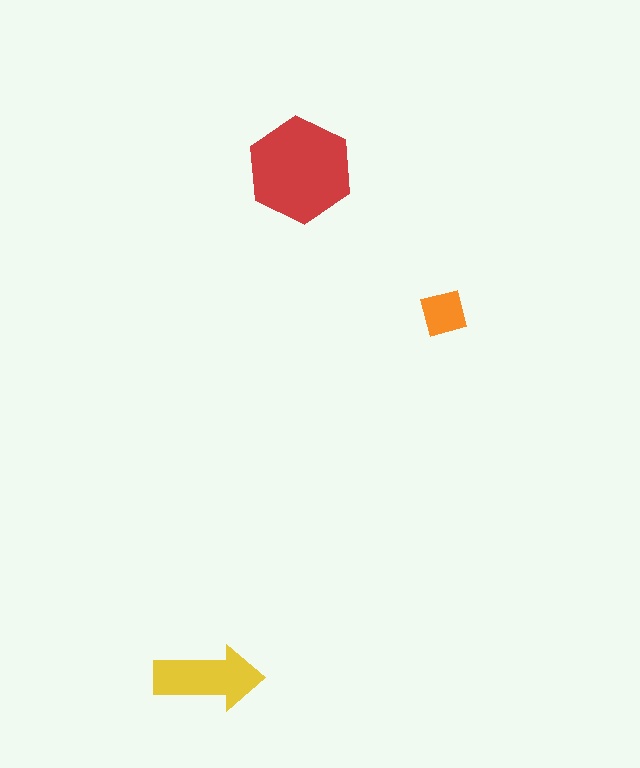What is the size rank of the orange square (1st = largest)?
3rd.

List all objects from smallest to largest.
The orange square, the yellow arrow, the red hexagon.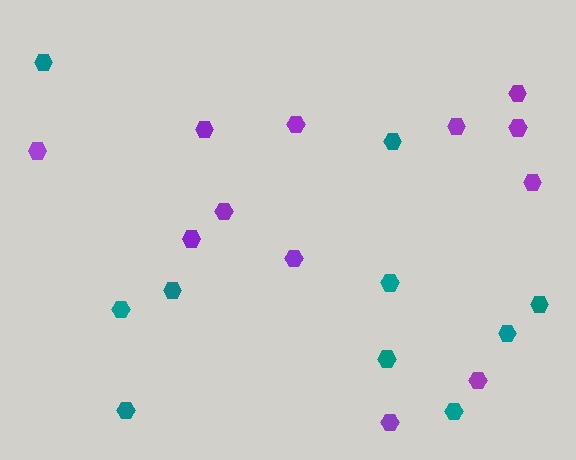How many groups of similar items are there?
There are 2 groups: one group of teal hexagons (10) and one group of purple hexagons (12).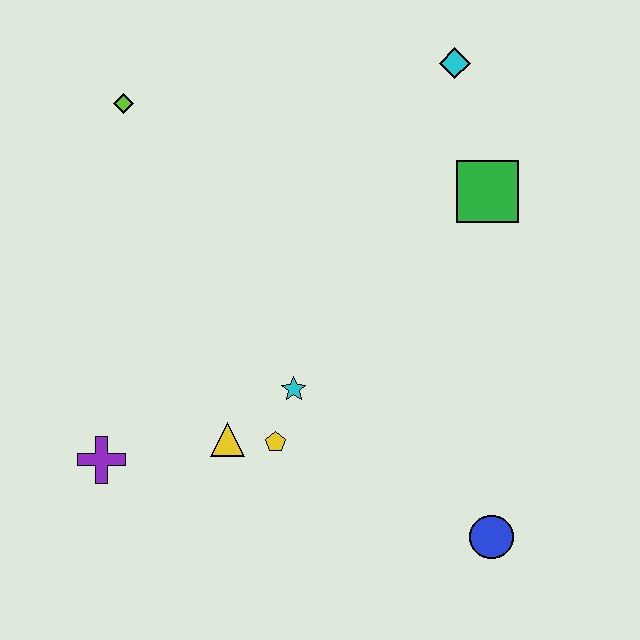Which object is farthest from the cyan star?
The cyan diamond is farthest from the cyan star.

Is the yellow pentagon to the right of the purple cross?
Yes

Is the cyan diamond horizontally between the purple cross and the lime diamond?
No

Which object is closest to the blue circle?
The yellow pentagon is closest to the blue circle.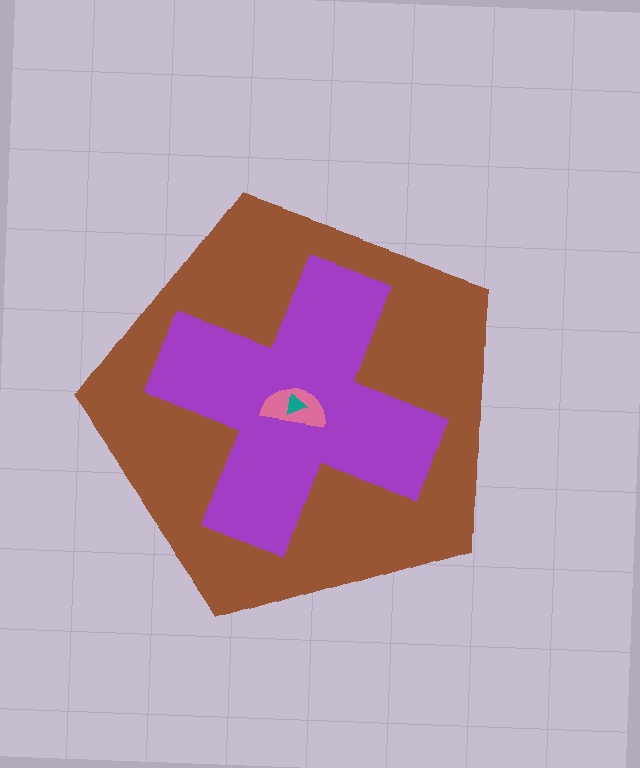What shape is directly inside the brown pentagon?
The purple cross.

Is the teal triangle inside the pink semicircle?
Yes.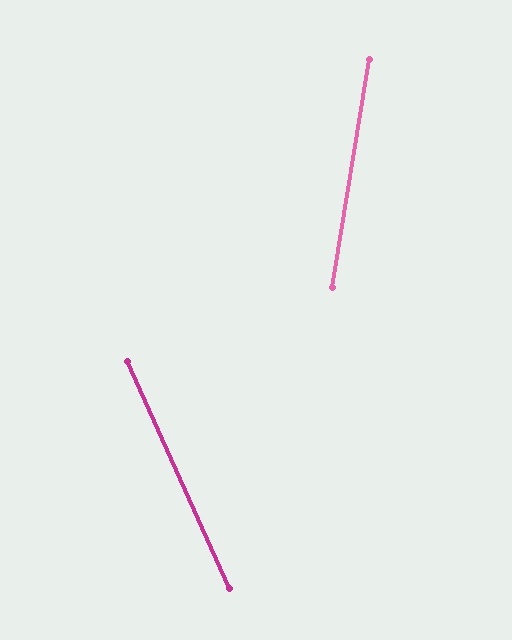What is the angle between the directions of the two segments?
Approximately 33 degrees.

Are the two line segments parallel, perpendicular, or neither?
Neither parallel nor perpendicular — they differ by about 33°.